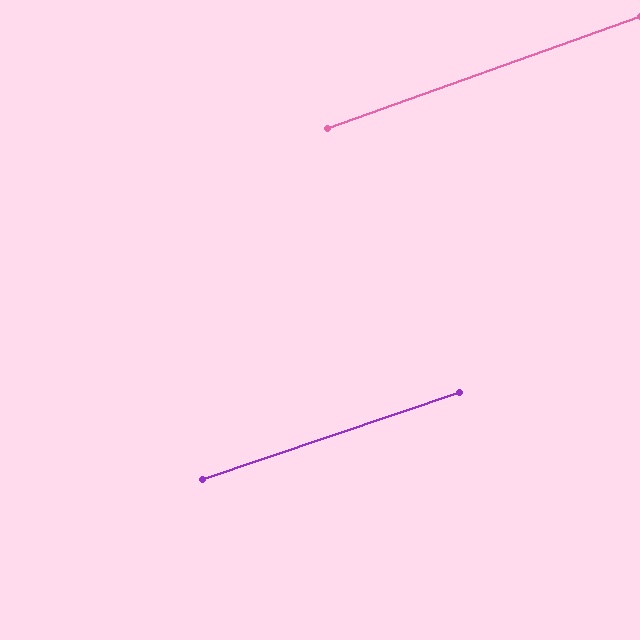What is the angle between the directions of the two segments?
Approximately 1 degree.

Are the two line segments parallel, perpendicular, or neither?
Parallel — their directions differ by only 1.0°.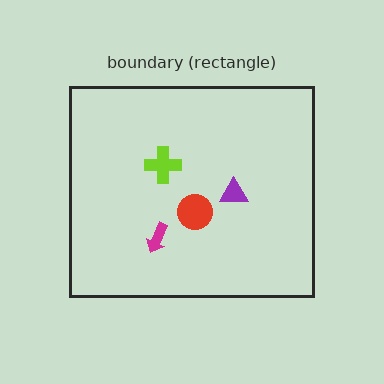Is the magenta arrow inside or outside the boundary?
Inside.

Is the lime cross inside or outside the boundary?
Inside.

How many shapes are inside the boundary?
4 inside, 0 outside.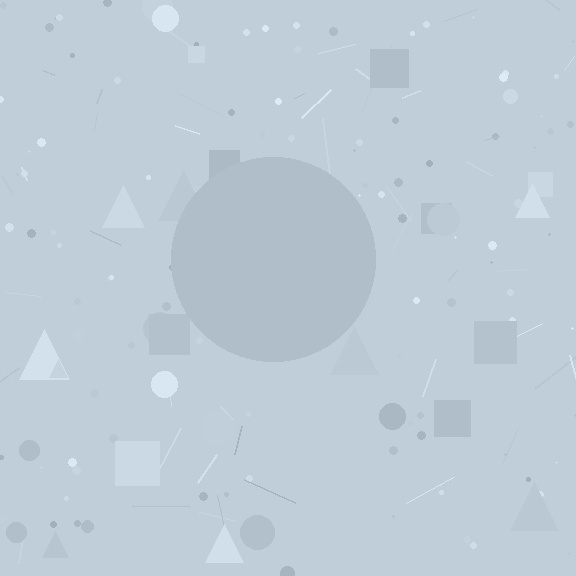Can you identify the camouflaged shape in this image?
The camouflaged shape is a circle.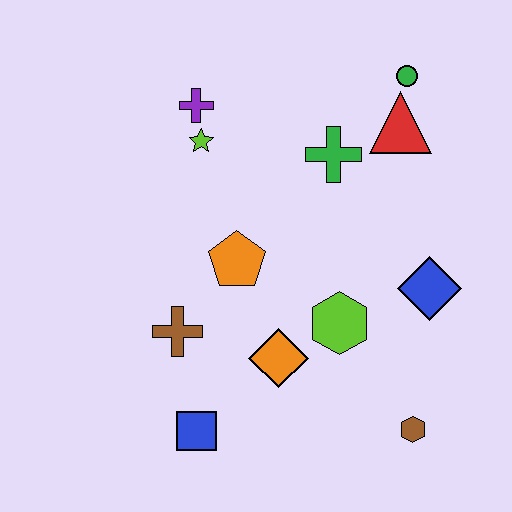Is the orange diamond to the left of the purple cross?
No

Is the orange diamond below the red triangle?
Yes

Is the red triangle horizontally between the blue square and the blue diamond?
Yes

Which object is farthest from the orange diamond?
The green circle is farthest from the orange diamond.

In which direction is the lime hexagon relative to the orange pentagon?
The lime hexagon is to the right of the orange pentagon.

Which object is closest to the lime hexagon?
The orange diamond is closest to the lime hexagon.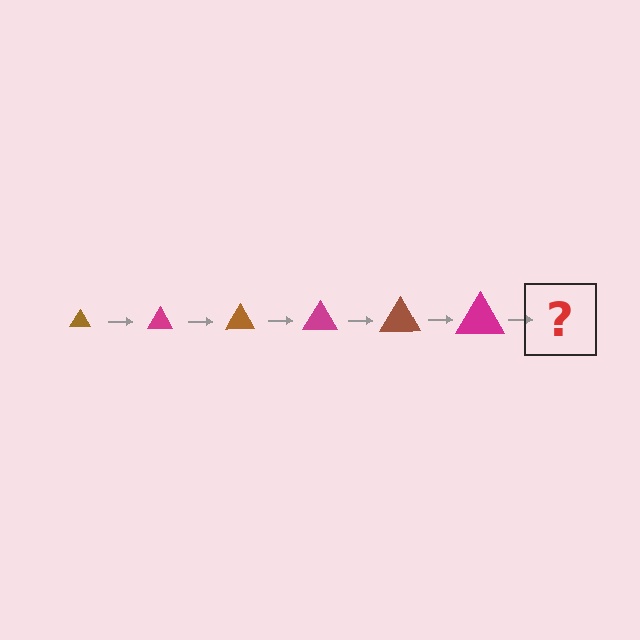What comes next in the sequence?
The next element should be a brown triangle, larger than the previous one.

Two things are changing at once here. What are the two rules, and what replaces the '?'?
The two rules are that the triangle grows larger each step and the color cycles through brown and magenta. The '?' should be a brown triangle, larger than the previous one.